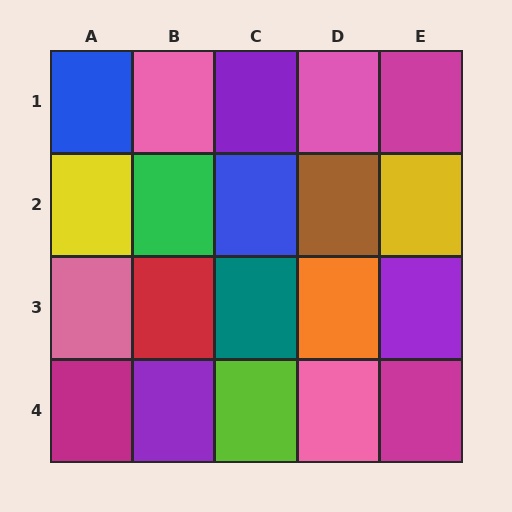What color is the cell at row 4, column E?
Magenta.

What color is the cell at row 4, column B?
Purple.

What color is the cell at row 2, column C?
Blue.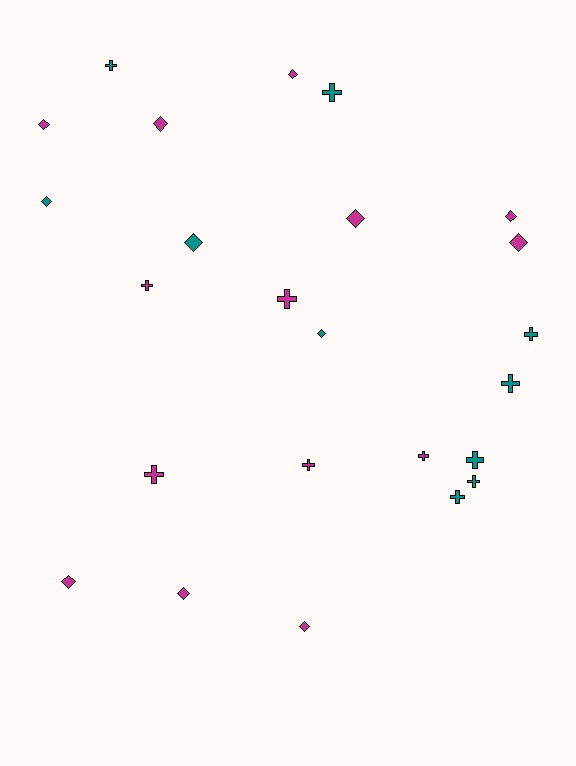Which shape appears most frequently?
Cross, with 12 objects.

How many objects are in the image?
There are 24 objects.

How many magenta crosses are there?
There are 5 magenta crosses.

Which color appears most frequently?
Magenta, with 14 objects.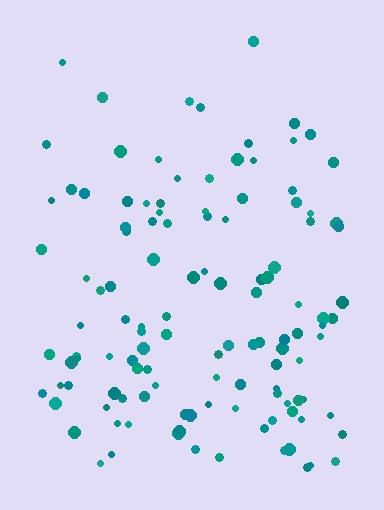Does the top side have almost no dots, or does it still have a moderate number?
Still a moderate number, just noticeably fewer than the bottom.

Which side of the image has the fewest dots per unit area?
The top.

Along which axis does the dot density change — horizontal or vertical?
Vertical.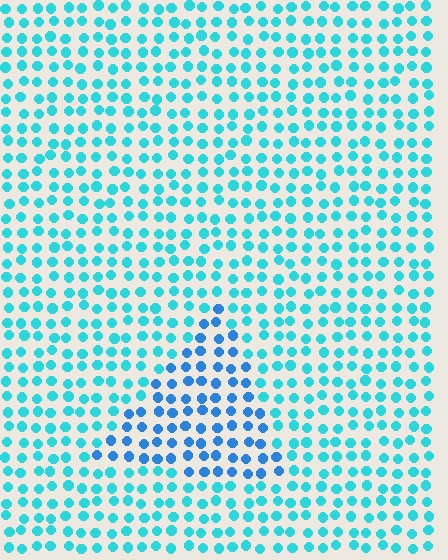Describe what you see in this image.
The image is filled with small cyan elements in a uniform arrangement. A triangle-shaped region is visible where the elements are tinted to a slightly different hue, forming a subtle color boundary.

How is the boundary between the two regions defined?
The boundary is defined purely by a slight shift in hue (about 29 degrees). Spacing, size, and orientation are identical on both sides.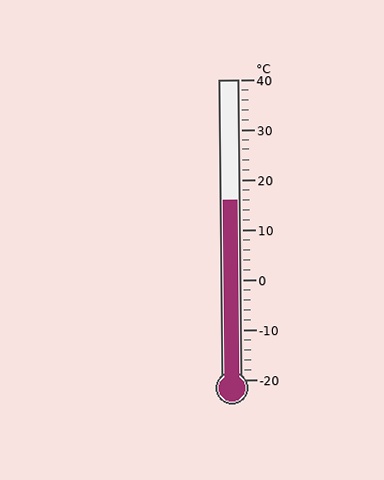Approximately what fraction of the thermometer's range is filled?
The thermometer is filled to approximately 60% of its range.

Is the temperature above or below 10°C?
The temperature is above 10°C.